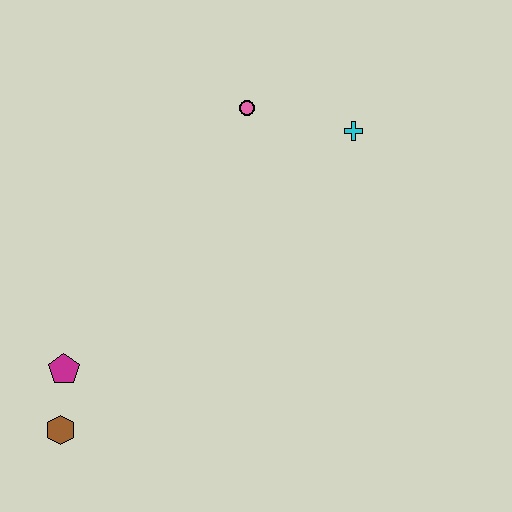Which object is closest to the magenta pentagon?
The brown hexagon is closest to the magenta pentagon.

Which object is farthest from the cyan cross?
The brown hexagon is farthest from the cyan cross.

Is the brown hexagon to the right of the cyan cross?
No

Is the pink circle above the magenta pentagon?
Yes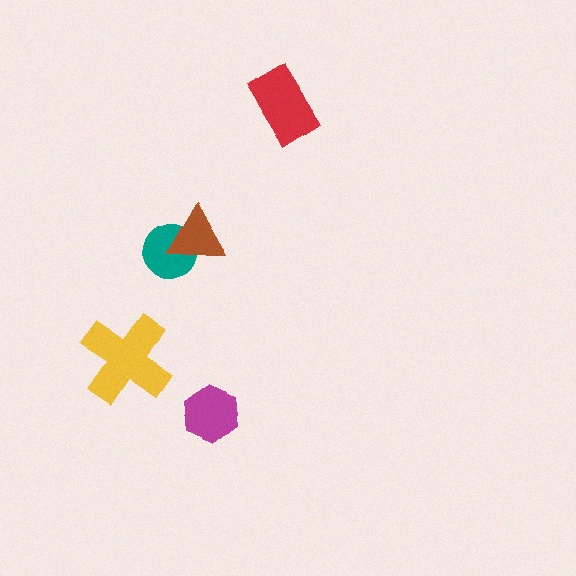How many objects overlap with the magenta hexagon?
0 objects overlap with the magenta hexagon.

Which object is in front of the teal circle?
The brown triangle is in front of the teal circle.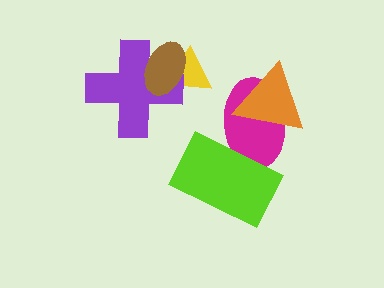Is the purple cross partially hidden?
Yes, it is partially covered by another shape.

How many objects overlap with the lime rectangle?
1 object overlaps with the lime rectangle.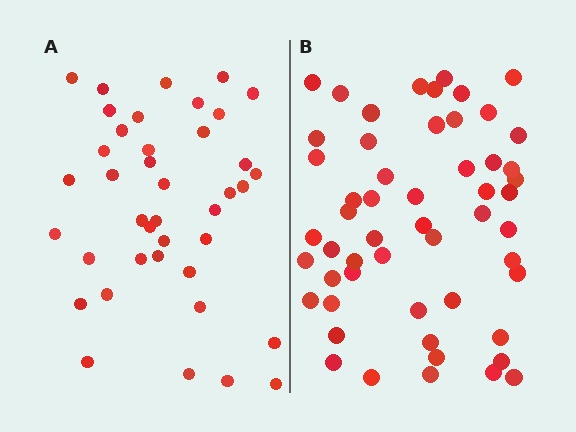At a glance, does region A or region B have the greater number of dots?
Region B (the right region) has more dots.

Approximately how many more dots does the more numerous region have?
Region B has approximately 15 more dots than region A.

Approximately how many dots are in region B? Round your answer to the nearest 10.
About 50 dots. (The exact count is 54, which rounds to 50.)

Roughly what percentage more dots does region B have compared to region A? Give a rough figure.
About 35% more.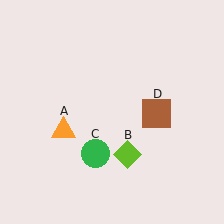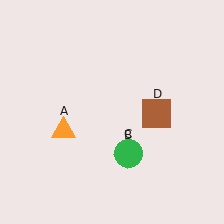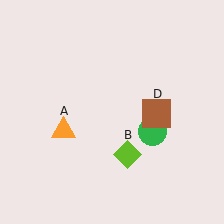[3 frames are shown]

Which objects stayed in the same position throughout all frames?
Orange triangle (object A) and lime diamond (object B) and brown square (object D) remained stationary.